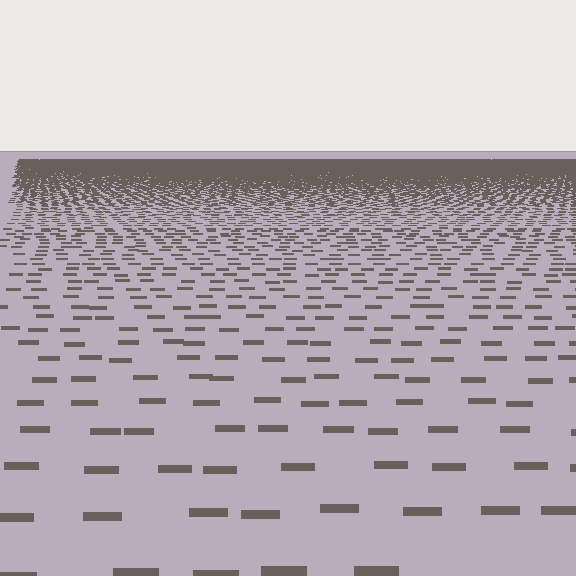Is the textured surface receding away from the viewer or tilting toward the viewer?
The surface is receding away from the viewer. Texture elements get smaller and denser toward the top.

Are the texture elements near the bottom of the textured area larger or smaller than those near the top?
Larger. Near the bottom, elements are closer to the viewer and appear at a bigger on-screen size.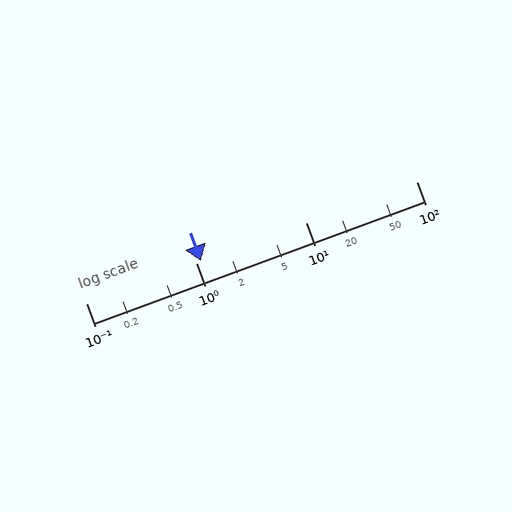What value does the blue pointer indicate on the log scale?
The pointer indicates approximately 1.1.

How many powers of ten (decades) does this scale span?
The scale spans 3 decades, from 0.1 to 100.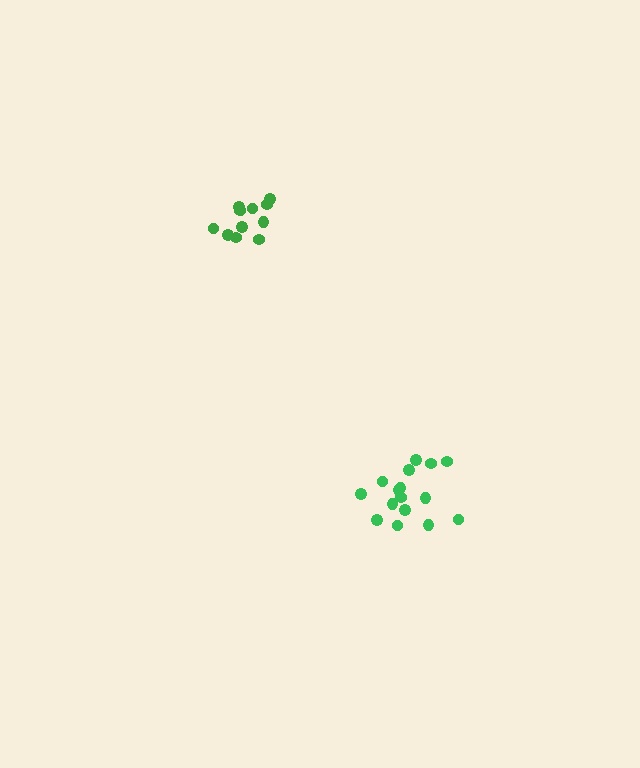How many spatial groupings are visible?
There are 2 spatial groupings.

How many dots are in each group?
Group 1: 12 dots, Group 2: 16 dots (28 total).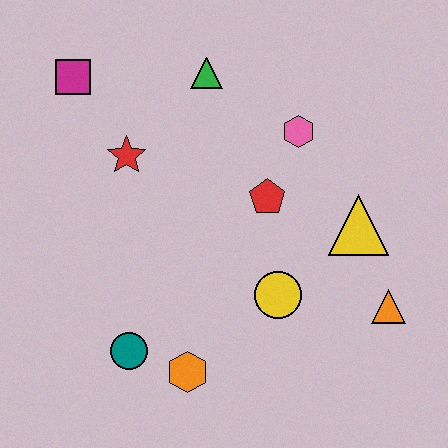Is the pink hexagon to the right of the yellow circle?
Yes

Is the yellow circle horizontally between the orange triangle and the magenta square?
Yes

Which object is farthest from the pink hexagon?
The teal circle is farthest from the pink hexagon.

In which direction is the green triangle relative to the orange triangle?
The green triangle is above the orange triangle.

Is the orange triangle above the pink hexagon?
No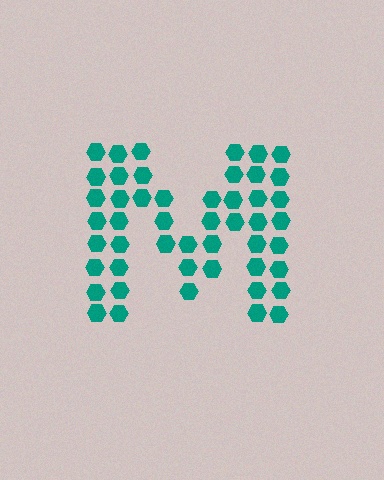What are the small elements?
The small elements are hexagons.